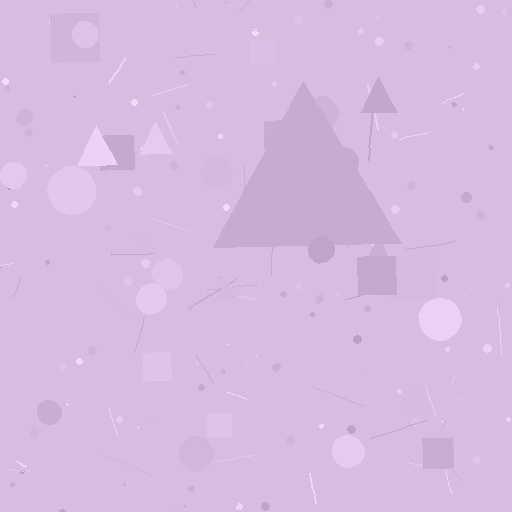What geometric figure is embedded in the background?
A triangle is embedded in the background.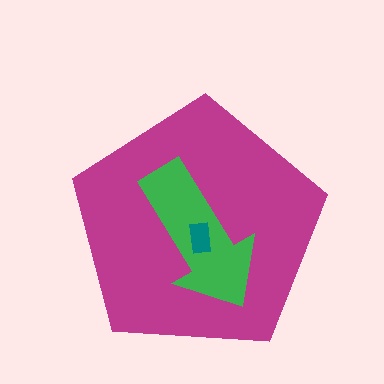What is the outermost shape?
The magenta pentagon.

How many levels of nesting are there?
3.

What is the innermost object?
The teal rectangle.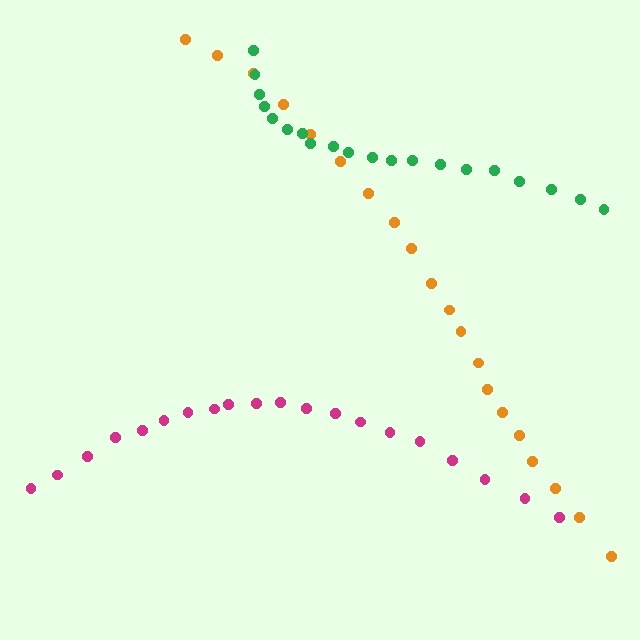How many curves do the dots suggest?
There are 3 distinct paths.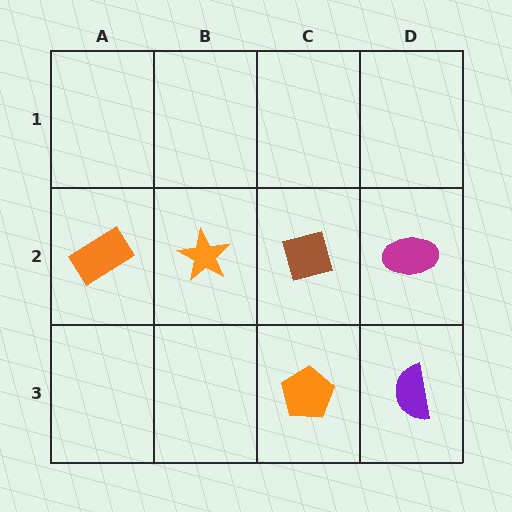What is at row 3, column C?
An orange pentagon.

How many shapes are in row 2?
4 shapes.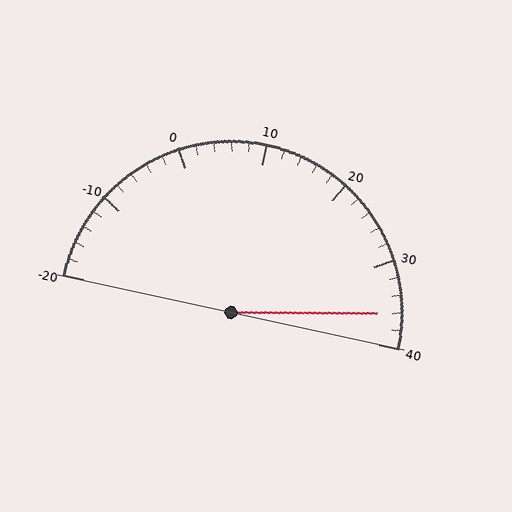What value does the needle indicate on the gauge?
The needle indicates approximately 36.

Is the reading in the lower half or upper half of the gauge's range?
The reading is in the upper half of the range (-20 to 40).